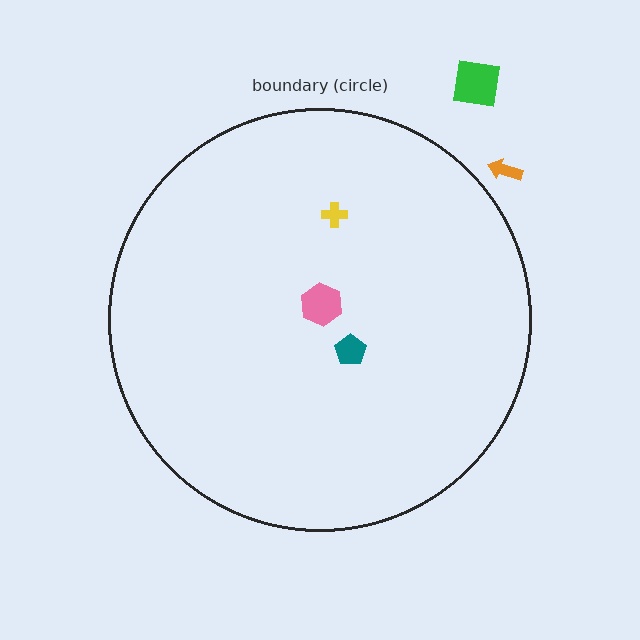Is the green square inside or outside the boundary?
Outside.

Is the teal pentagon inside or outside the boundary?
Inside.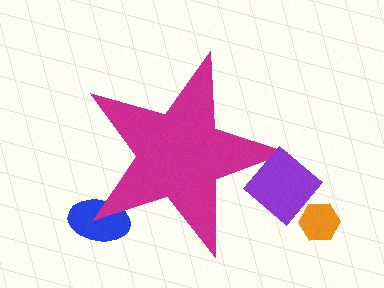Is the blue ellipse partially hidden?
Yes, the blue ellipse is partially hidden behind the magenta star.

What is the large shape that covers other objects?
A magenta star.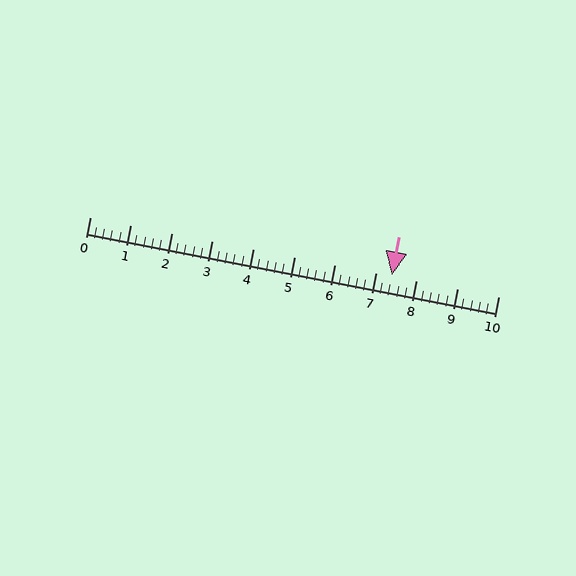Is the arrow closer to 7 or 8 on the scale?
The arrow is closer to 7.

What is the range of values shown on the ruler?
The ruler shows values from 0 to 10.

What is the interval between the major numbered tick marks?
The major tick marks are spaced 1 units apart.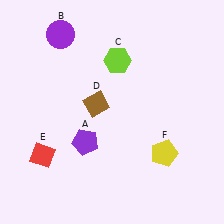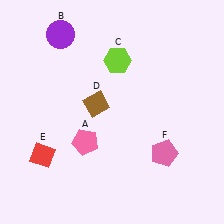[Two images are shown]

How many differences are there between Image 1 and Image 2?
There are 2 differences between the two images.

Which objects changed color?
A changed from purple to pink. F changed from yellow to pink.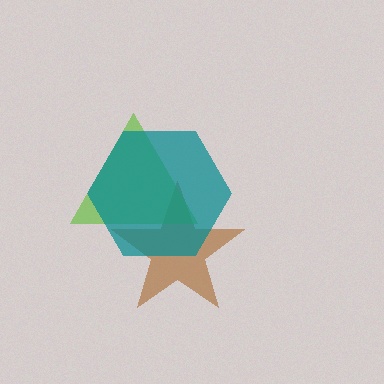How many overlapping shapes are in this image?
There are 3 overlapping shapes in the image.